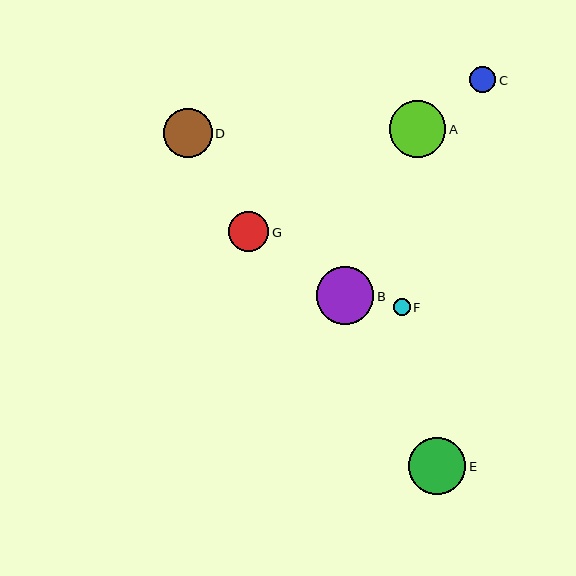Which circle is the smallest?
Circle F is the smallest with a size of approximately 16 pixels.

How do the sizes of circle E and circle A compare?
Circle E and circle A are approximately the same size.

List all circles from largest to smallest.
From largest to smallest: B, E, A, D, G, C, F.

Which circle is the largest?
Circle B is the largest with a size of approximately 58 pixels.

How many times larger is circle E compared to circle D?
Circle E is approximately 1.2 times the size of circle D.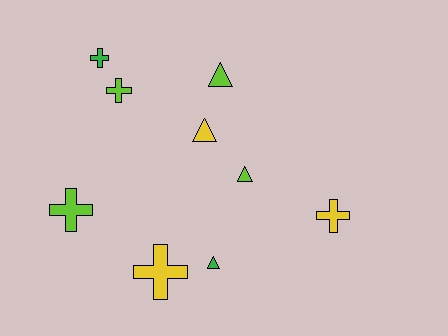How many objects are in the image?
There are 9 objects.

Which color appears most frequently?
Lime, with 4 objects.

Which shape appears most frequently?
Cross, with 5 objects.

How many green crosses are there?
There is 1 green cross.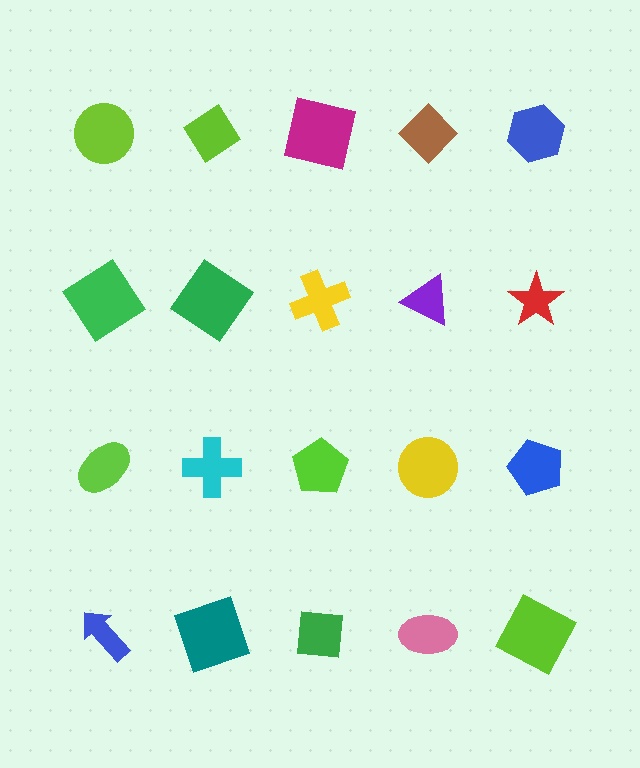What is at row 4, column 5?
A lime square.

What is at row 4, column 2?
A teal square.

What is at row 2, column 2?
A green diamond.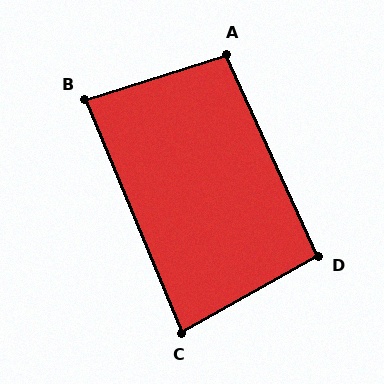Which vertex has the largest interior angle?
A, at approximately 97 degrees.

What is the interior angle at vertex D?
Approximately 95 degrees (approximately right).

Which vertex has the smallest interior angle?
C, at approximately 83 degrees.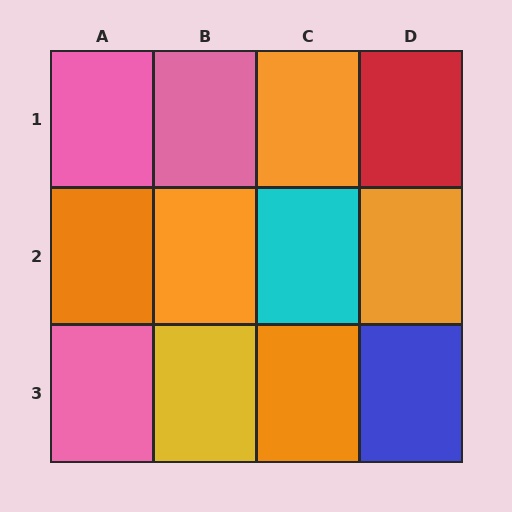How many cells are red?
1 cell is red.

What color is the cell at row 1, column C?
Orange.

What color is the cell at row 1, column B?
Pink.